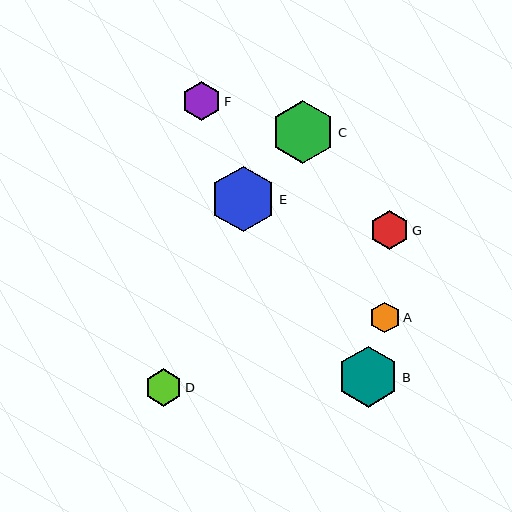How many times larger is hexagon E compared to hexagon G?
Hexagon E is approximately 1.7 times the size of hexagon G.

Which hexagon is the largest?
Hexagon E is the largest with a size of approximately 65 pixels.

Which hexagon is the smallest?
Hexagon A is the smallest with a size of approximately 31 pixels.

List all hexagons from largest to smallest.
From largest to smallest: E, C, B, G, F, D, A.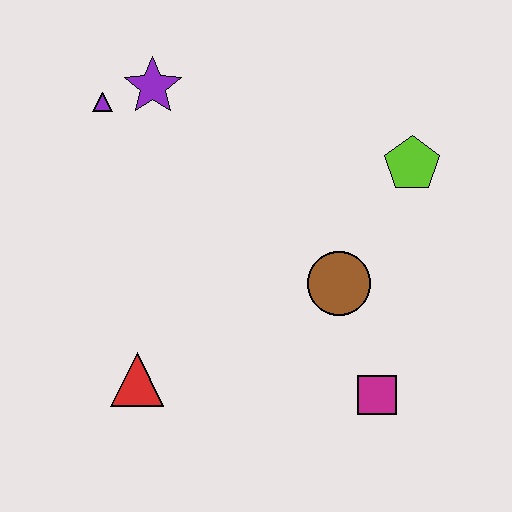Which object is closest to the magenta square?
The brown circle is closest to the magenta square.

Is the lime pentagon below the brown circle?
No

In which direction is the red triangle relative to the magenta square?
The red triangle is to the left of the magenta square.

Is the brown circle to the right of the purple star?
Yes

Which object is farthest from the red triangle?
The lime pentagon is farthest from the red triangle.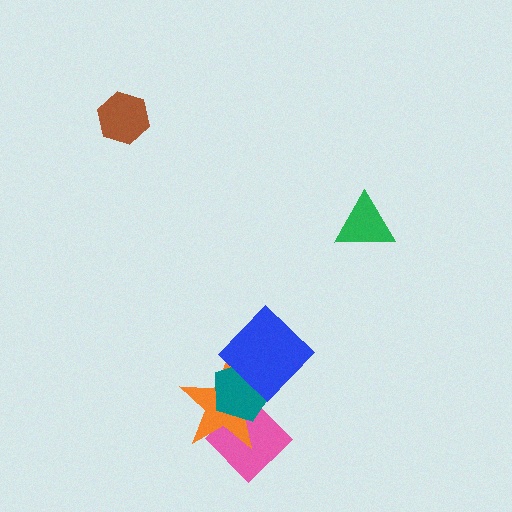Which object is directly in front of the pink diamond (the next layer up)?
The orange star is directly in front of the pink diamond.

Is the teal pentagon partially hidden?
Yes, it is partially covered by another shape.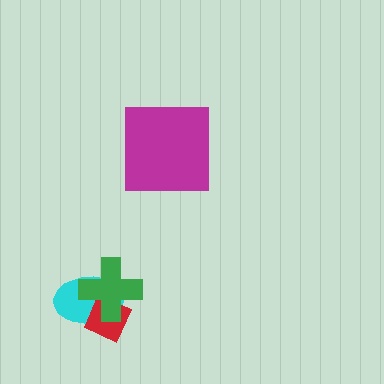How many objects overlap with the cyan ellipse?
2 objects overlap with the cyan ellipse.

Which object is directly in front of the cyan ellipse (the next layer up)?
The red diamond is directly in front of the cyan ellipse.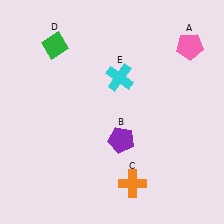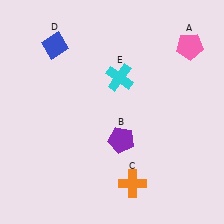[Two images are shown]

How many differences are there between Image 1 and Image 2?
There is 1 difference between the two images.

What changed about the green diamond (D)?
In Image 1, D is green. In Image 2, it changed to blue.